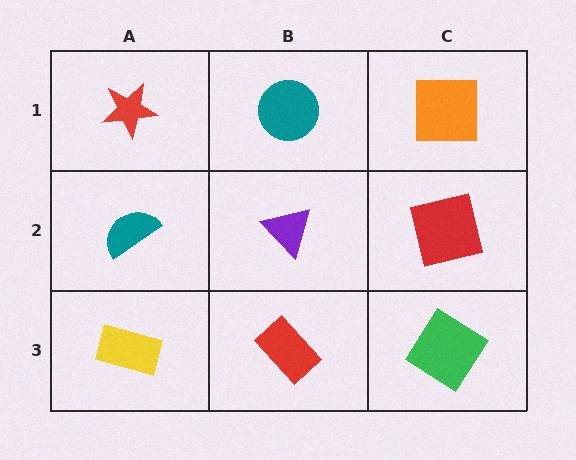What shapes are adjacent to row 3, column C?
A red square (row 2, column C), a red rectangle (row 3, column B).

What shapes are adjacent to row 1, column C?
A red square (row 2, column C), a teal circle (row 1, column B).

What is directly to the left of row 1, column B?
A red star.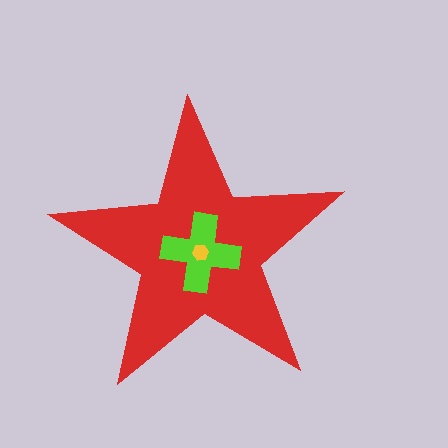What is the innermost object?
The yellow hexagon.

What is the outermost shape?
The red star.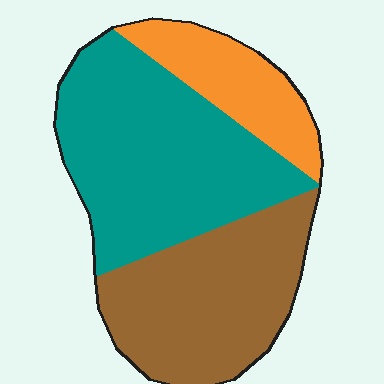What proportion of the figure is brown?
Brown takes up about three eighths (3/8) of the figure.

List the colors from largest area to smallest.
From largest to smallest: teal, brown, orange.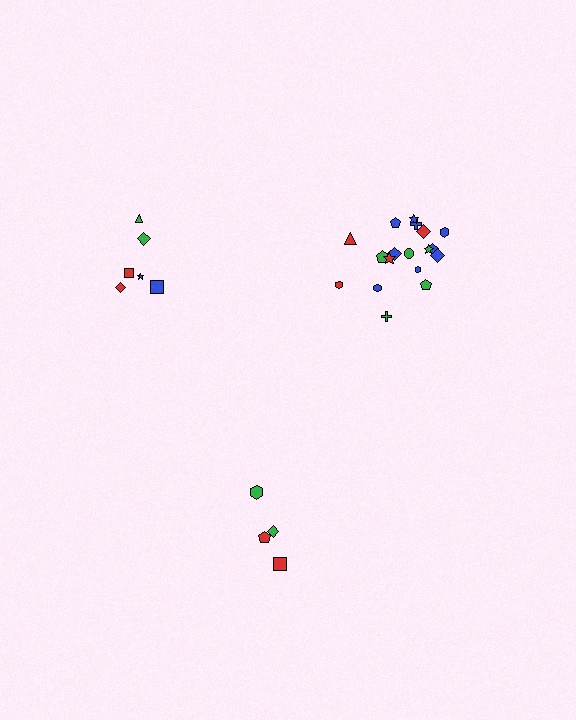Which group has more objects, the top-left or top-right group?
The top-right group.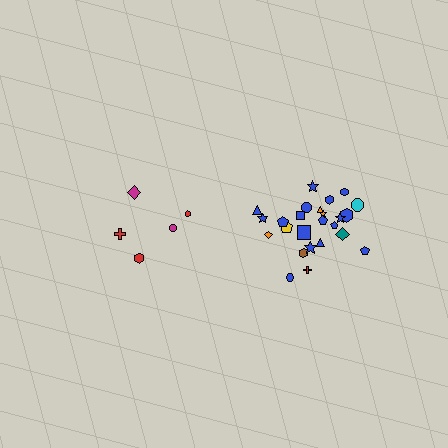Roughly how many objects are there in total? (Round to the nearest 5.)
Roughly 30 objects in total.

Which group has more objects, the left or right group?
The right group.